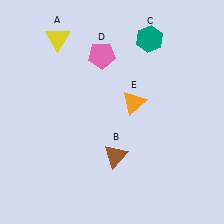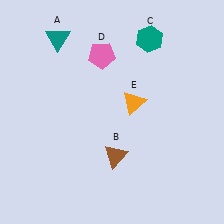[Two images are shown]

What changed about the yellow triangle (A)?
In Image 1, A is yellow. In Image 2, it changed to teal.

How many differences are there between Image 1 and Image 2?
There is 1 difference between the two images.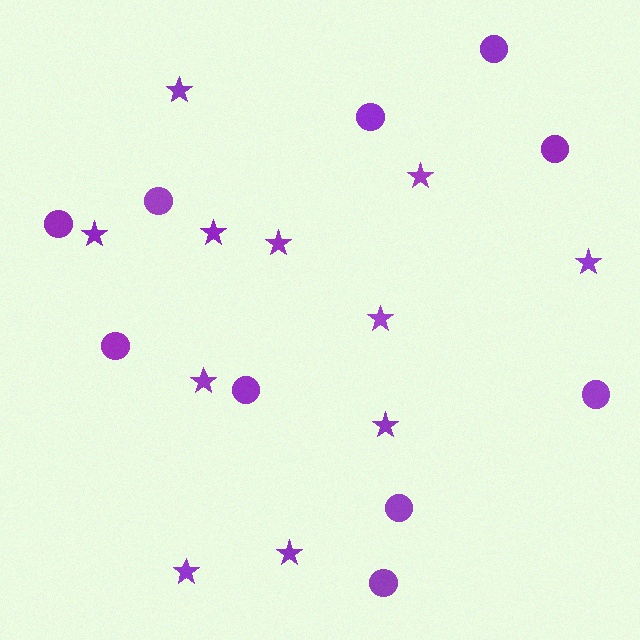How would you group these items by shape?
There are 2 groups: one group of stars (11) and one group of circles (10).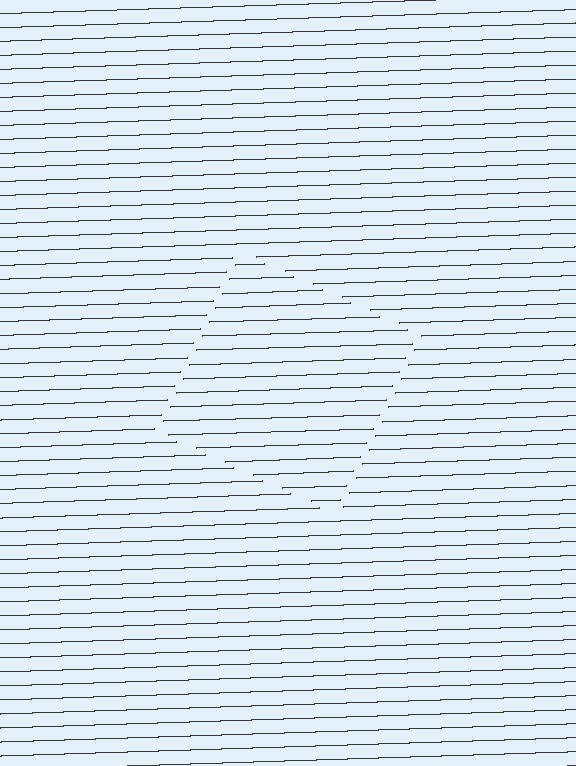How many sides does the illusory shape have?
4 sides — the line-ends trace a square.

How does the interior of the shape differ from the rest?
The interior of the shape contains the same grating, shifted by half a period — the contour is defined by the phase discontinuity where line-ends from the inner and outer gratings abut.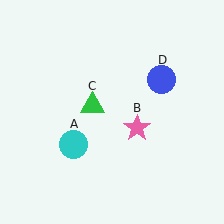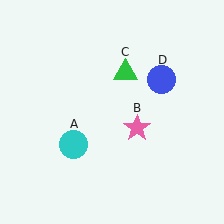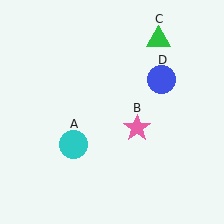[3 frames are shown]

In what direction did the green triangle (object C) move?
The green triangle (object C) moved up and to the right.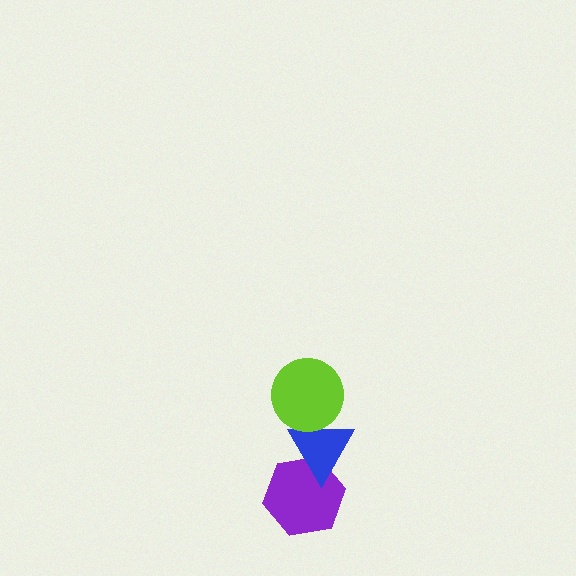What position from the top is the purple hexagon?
The purple hexagon is 3rd from the top.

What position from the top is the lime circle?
The lime circle is 1st from the top.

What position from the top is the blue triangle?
The blue triangle is 2nd from the top.